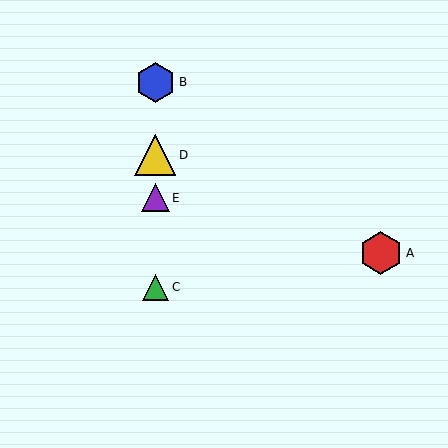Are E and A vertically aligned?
No, E is at x≈155 and A is at x≈381.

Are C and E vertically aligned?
Yes, both are at x≈155.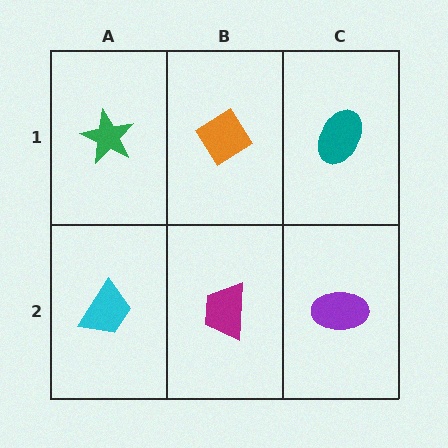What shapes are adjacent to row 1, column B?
A magenta trapezoid (row 2, column B), a green star (row 1, column A), a teal ellipse (row 1, column C).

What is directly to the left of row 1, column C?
An orange diamond.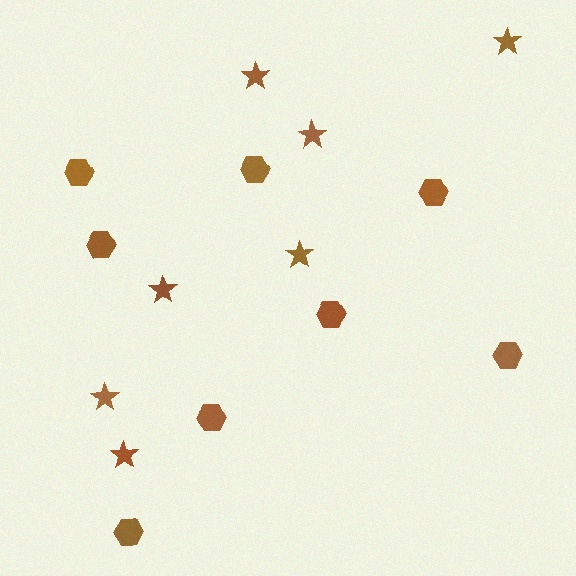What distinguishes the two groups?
There are 2 groups: one group of stars (7) and one group of hexagons (8).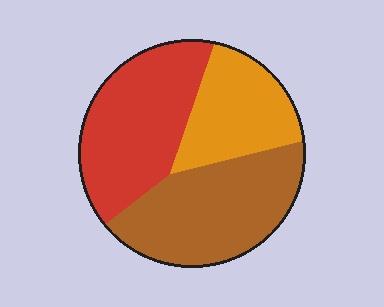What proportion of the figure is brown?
Brown takes up about three eighths (3/8) of the figure.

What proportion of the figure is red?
Red takes up about three eighths (3/8) of the figure.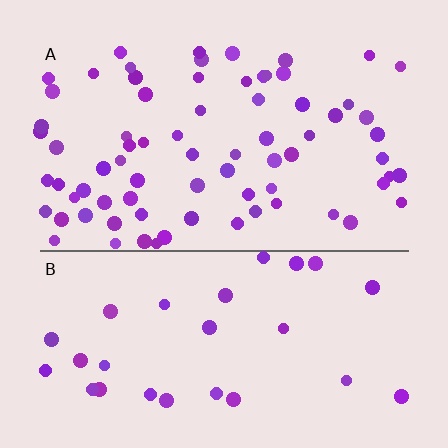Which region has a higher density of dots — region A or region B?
A (the top).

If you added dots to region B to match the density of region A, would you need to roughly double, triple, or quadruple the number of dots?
Approximately triple.